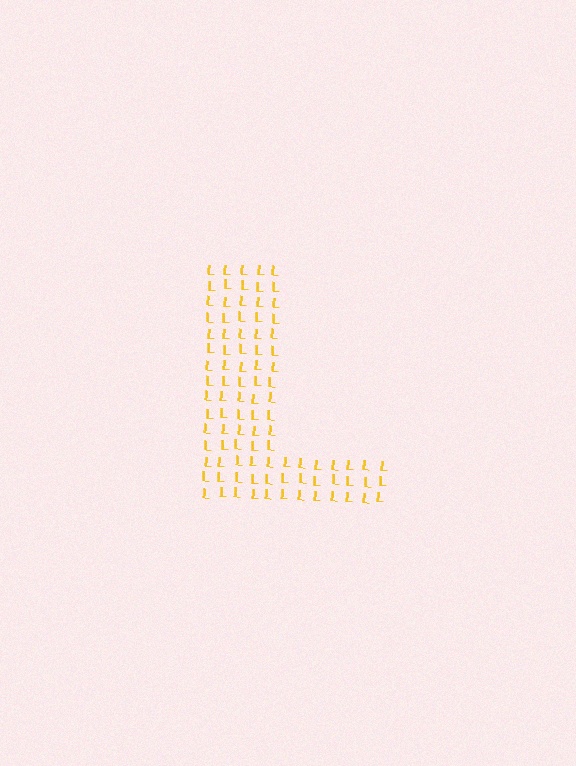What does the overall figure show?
The overall figure shows the letter L.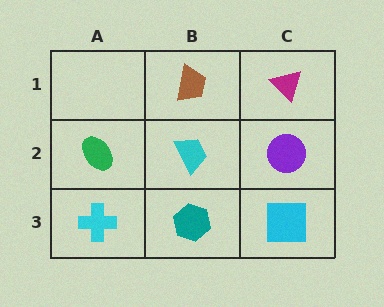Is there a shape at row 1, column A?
No, that cell is empty.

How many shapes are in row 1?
2 shapes.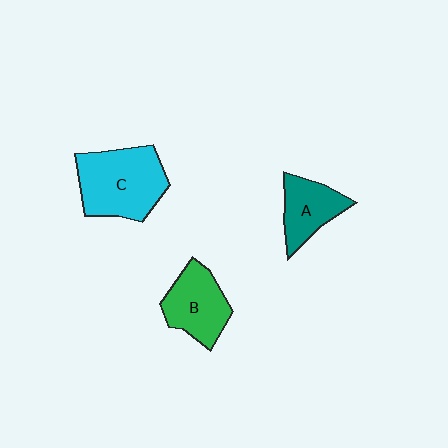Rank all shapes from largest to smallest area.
From largest to smallest: C (cyan), B (green), A (teal).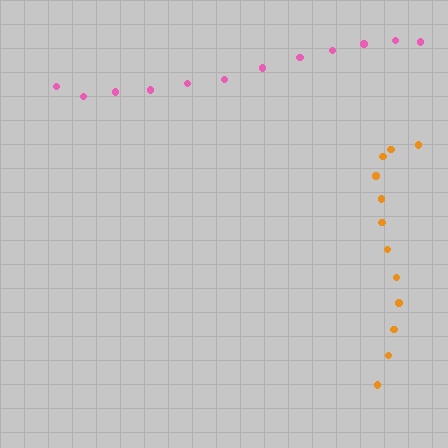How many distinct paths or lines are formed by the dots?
There are 2 distinct paths.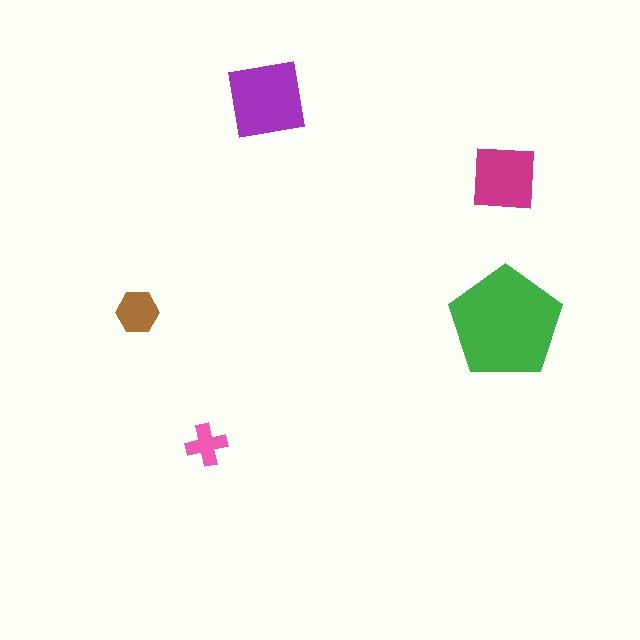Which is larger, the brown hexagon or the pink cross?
The brown hexagon.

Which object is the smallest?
The pink cross.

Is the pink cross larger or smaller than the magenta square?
Smaller.